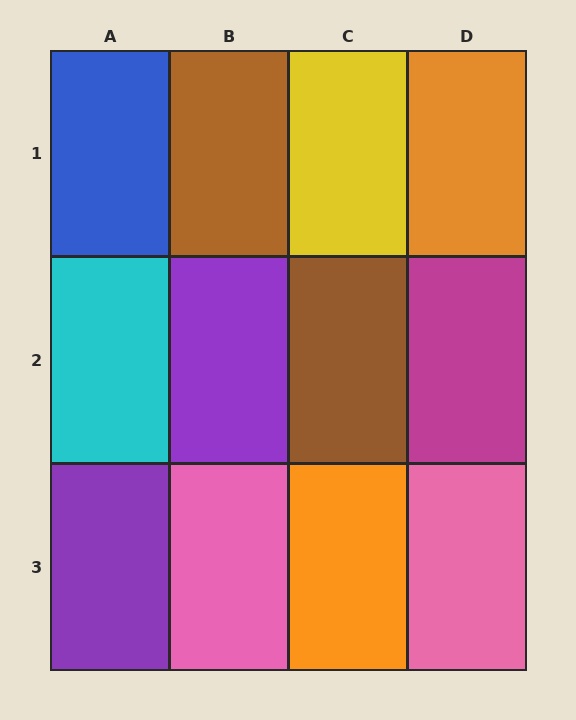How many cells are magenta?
1 cell is magenta.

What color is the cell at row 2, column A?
Cyan.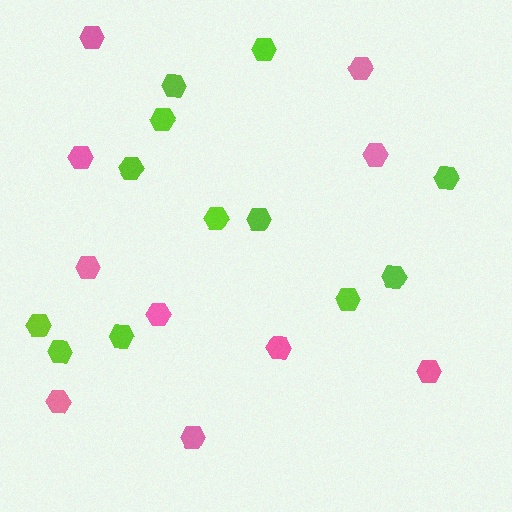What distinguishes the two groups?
There are 2 groups: one group of pink hexagons (10) and one group of lime hexagons (12).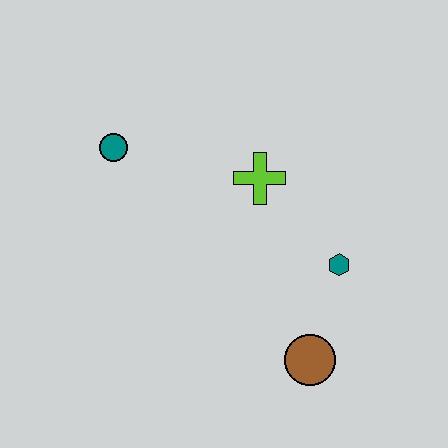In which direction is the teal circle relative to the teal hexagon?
The teal circle is to the left of the teal hexagon.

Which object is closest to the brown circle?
The teal hexagon is closest to the brown circle.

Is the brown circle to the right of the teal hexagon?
No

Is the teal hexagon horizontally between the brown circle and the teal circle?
No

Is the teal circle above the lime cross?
Yes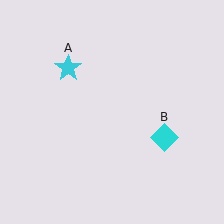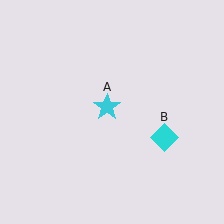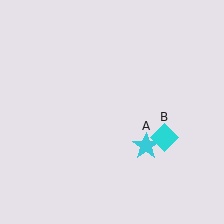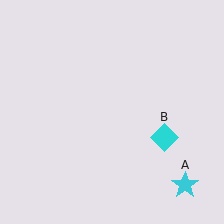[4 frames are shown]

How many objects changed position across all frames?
1 object changed position: cyan star (object A).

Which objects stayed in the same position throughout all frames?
Cyan diamond (object B) remained stationary.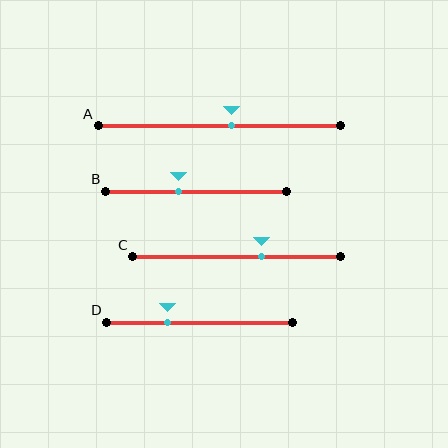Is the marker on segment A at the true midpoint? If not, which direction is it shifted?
No, the marker on segment A is shifted to the right by about 5% of the segment length.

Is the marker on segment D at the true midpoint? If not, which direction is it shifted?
No, the marker on segment D is shifted to the left by about 17% of the segment length.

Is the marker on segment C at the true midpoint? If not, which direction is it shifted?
No, the marker on segment C is shifted to the right by about 12% of the segment length.